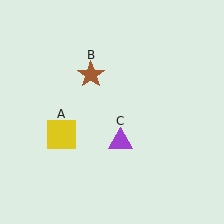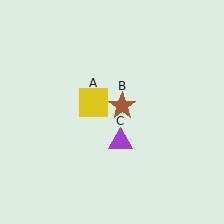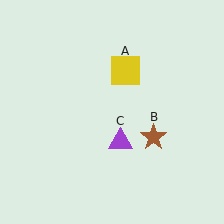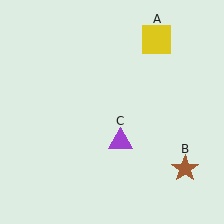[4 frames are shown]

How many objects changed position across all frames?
2 objects changed position: yellow square (object A), brown star (object B).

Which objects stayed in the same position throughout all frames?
Purple triangle (object C) remained stationary.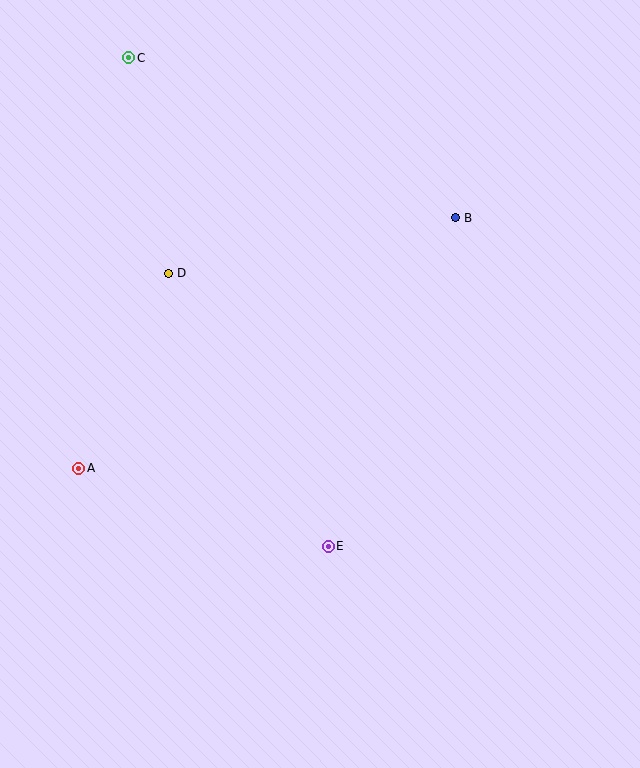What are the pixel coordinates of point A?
Point A is at (79, 468).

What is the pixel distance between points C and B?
The distance between C and B is 364 pixels.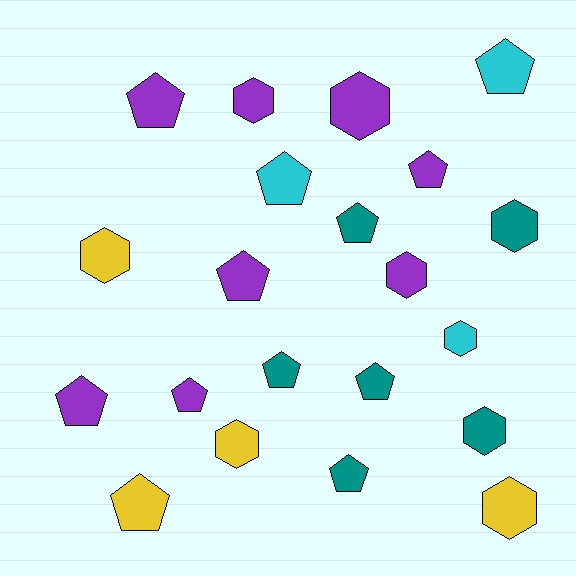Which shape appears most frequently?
Pentagon, with 12 objects.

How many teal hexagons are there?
There are 2 teal hexagons.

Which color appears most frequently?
Purple, with 8 objects.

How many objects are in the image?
There are 21 objects.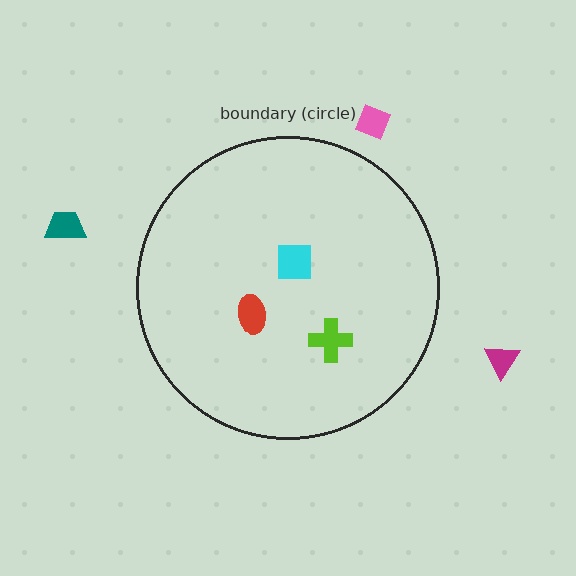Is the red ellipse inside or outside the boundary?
Inside.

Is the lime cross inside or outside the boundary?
Inside.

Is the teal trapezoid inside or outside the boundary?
Outside.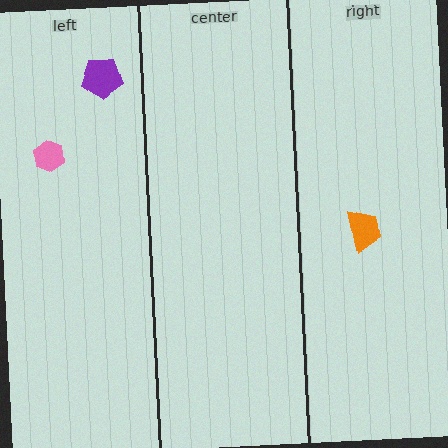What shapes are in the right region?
The orange trapezoid.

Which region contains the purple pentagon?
The left region.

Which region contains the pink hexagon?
The left region.